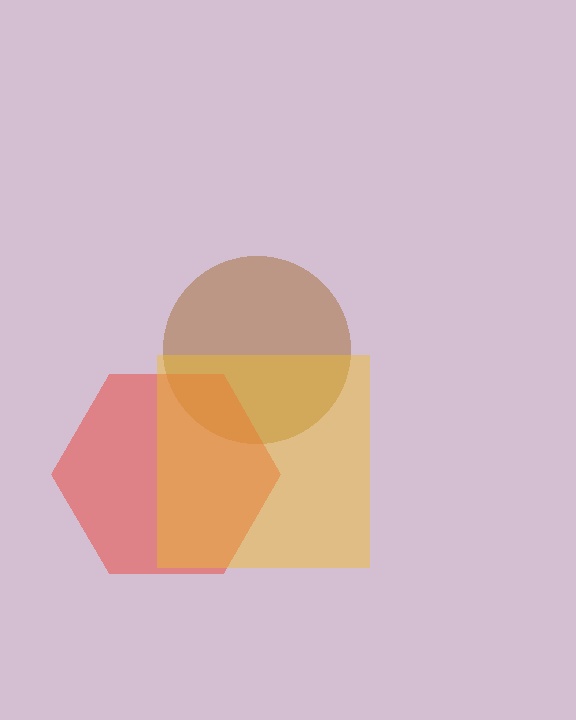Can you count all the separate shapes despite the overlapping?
Yes, there are 3 separate shapes.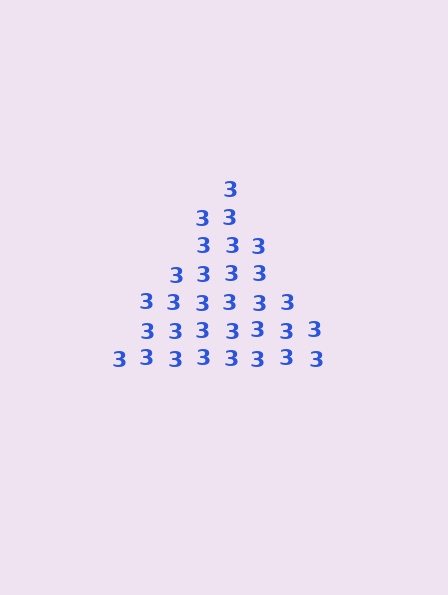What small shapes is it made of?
It is made of small digit 3's.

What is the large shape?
The large shape is a triangle.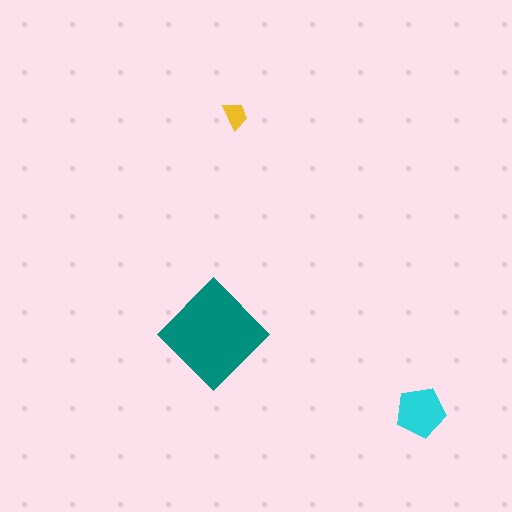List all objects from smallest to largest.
The yellow trapezoid, the cyan pentagon, the teal diamond.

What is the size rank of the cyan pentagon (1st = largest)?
2nd.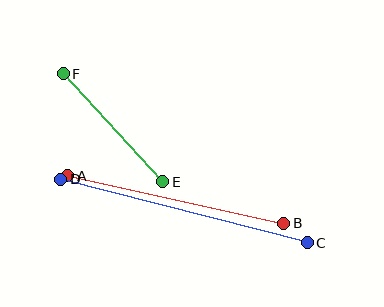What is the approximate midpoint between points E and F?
The midpoint is at approximately (113, 128) pixels.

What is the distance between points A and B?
The distance is approximately 221 pixels.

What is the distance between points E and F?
The distance is approximately 147 pixels.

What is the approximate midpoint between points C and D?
The midpoint is at approximately (184, 211) pixels.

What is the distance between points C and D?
The distance is approximately 254 pixels.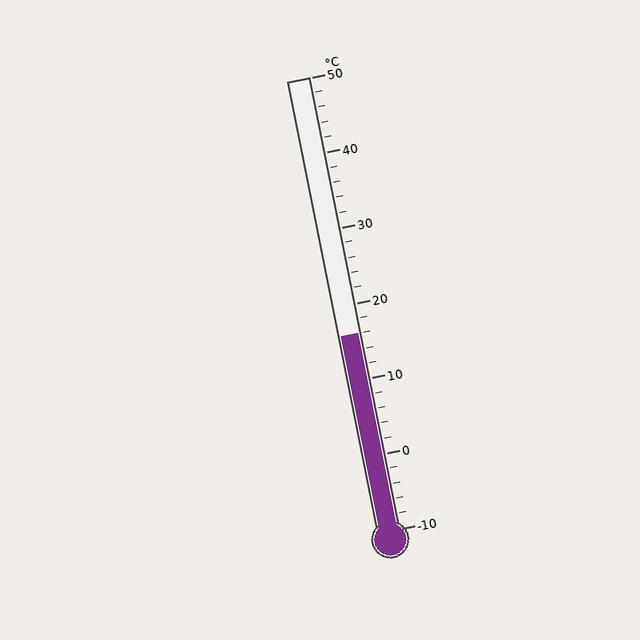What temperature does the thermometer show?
The thermometer shows approximately 16°C.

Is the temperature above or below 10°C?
The temperature is above 10°C.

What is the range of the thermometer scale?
The thermometer scale ranges from -10°C to 50°C.